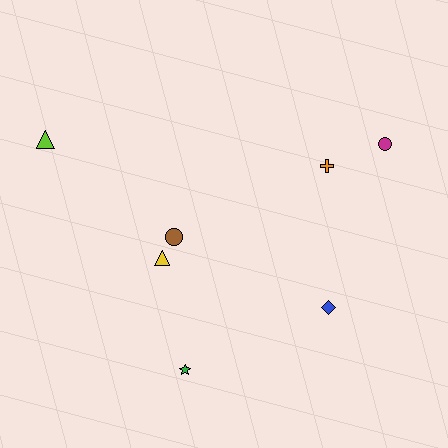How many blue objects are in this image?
There is 1 blue object.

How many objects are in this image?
There are 7 objects.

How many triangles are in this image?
There are 2 triangles.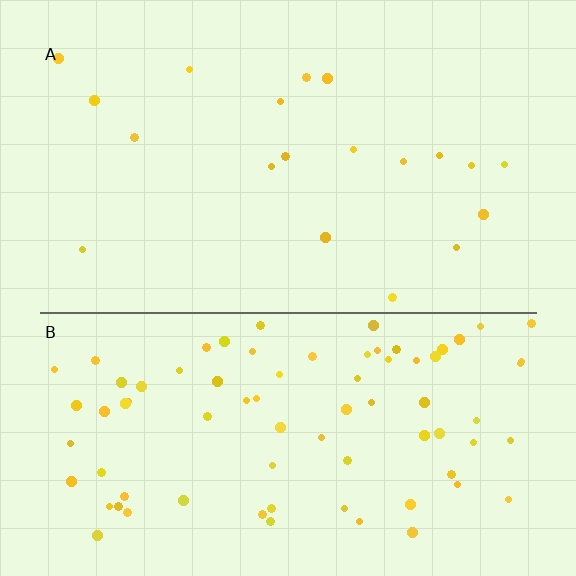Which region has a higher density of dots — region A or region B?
B (the bottom).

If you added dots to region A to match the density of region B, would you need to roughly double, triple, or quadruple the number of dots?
Approximately quadruple.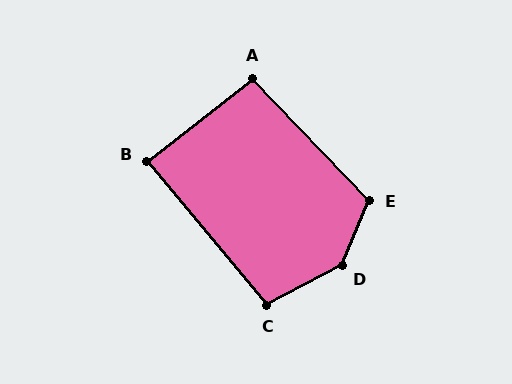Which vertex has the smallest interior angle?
B, at approximately 88 degrees.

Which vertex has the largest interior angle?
D, at approximately 140 degrees.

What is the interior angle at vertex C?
Approximately 102 degrees (obtuse).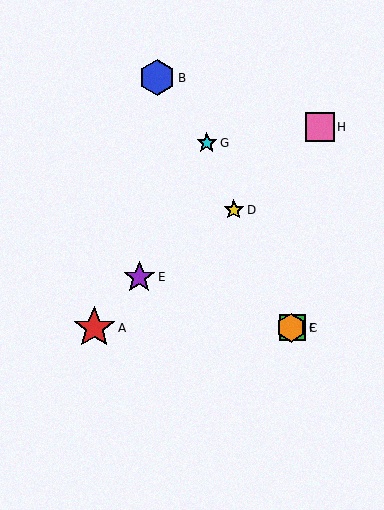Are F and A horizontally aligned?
Yes, both are at y≈328.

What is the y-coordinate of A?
Object A is at y≈328.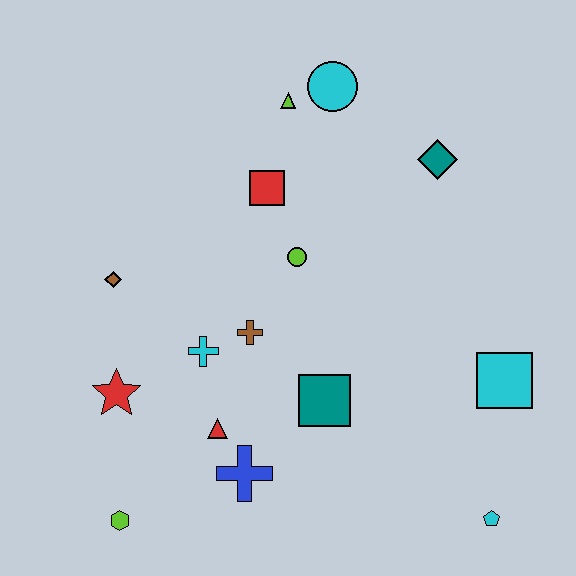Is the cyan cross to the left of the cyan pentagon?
Yes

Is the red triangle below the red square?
Yes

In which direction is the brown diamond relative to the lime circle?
The brown diamond is to the left of the lime circle.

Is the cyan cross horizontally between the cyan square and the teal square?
No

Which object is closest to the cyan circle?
The lime triangle is closest to the cyan circle.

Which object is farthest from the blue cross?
The cyan circle is farthest from the blue cross.